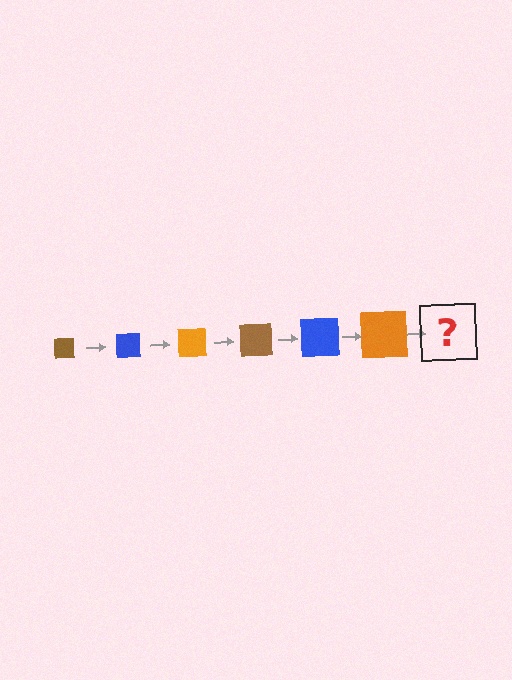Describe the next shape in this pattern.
It should be a brown square, larger than the previous one.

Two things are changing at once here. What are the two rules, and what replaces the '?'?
The two rules are that the square grows larger each step and the color cycles through brown, blue, and orange. The '?' should be a brown square, larger than the previous one.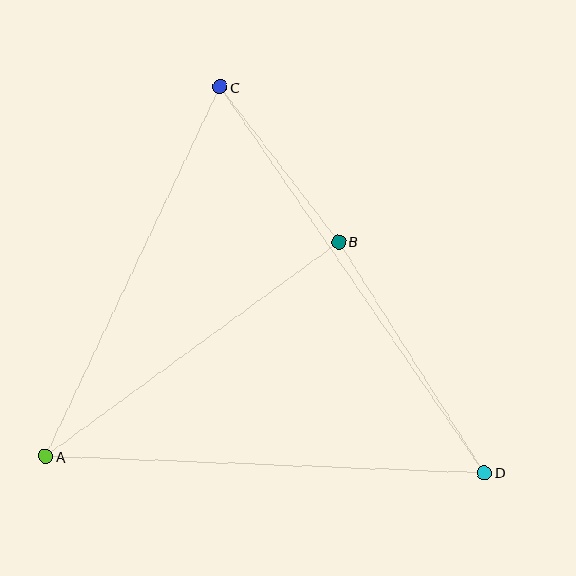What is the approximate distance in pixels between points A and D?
The distance between A and D is approximately 439 pixels.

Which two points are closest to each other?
Points B and C are closest to each other.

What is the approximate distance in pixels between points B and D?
The distance between B and D is approximately 273 pixels.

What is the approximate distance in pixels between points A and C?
The distance between A and C is approximately 409 pixels.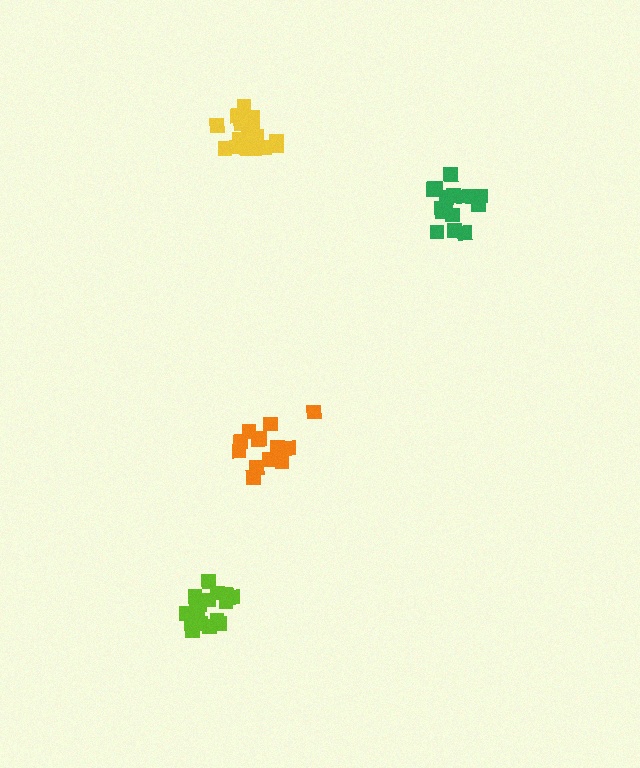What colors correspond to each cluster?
The clusters are colored: orange, yellow, lime, green.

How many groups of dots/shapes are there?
There are 4 groups.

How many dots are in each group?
Group 1: 14 dots, Group 2: 20 dots, Group 3: 18 dots, Group 4: 17 dots (69 total).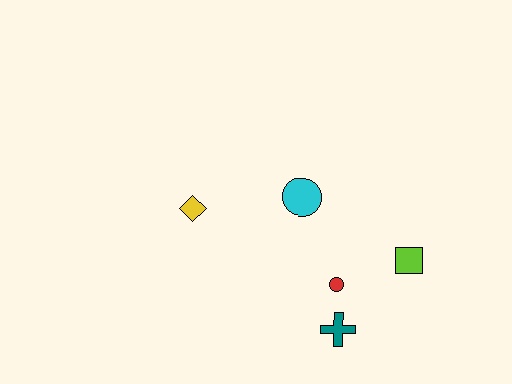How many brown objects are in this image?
There are no brown objects.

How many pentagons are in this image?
There are no pentagons.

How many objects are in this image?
There are 5 objects.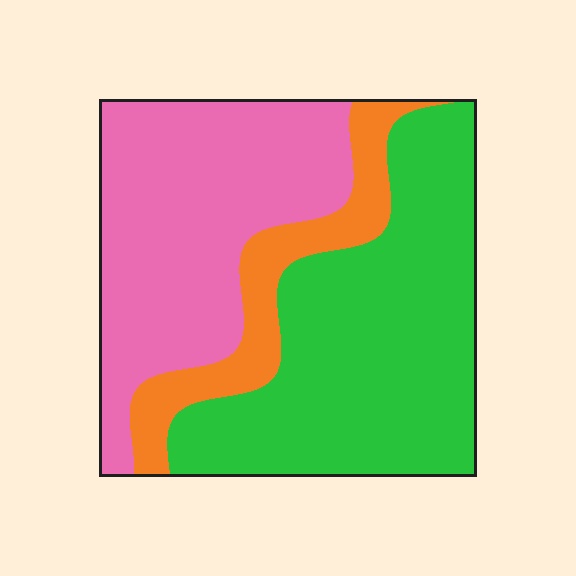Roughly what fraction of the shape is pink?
Pink takes up between a quarter and a half of the shape.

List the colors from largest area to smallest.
From largest to smallest: green, pink, orange.